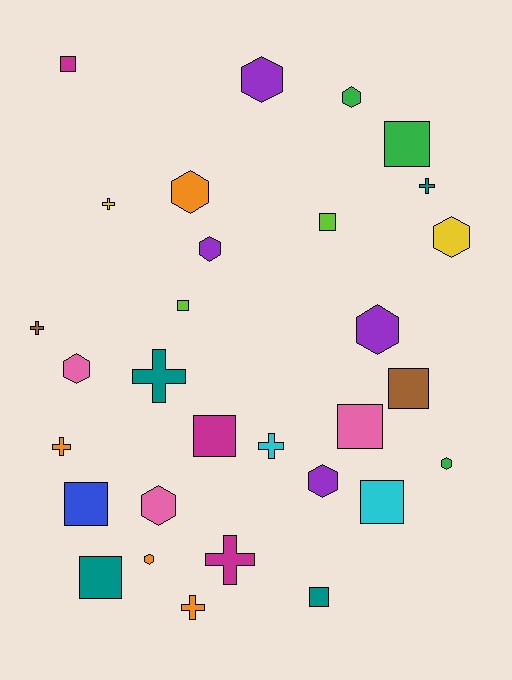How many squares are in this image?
There are 11 squares.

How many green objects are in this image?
There are 3 green objects.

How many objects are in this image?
There are 30 objects.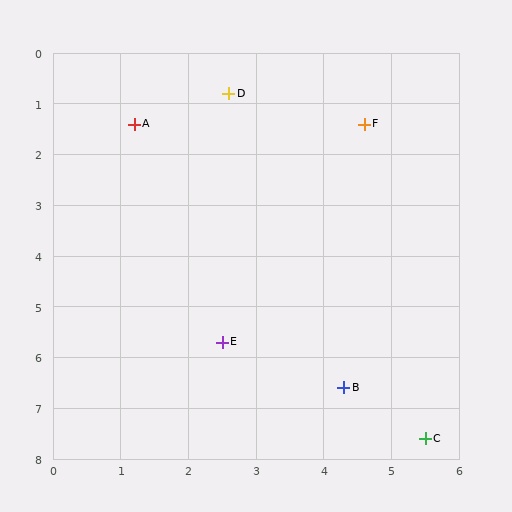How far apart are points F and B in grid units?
Points F and B are about 5.2 grid units apart.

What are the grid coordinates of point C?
Point C is at approximately (5.5, 7.6).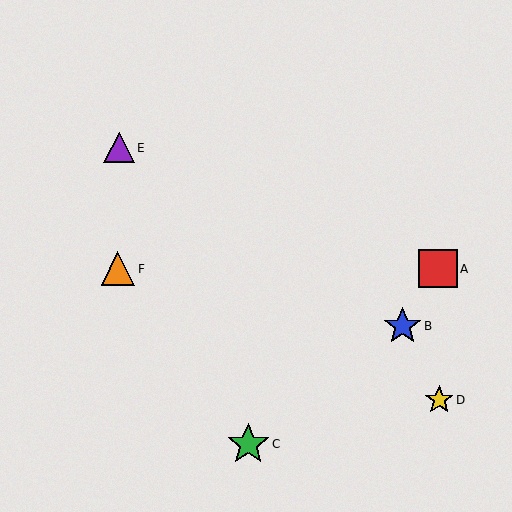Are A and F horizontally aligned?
Yes, both are at y≈269.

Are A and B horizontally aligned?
No, A is at y≈269 and B is at y≈326.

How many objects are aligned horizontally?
2 objects (A, F) are aligned horizontally.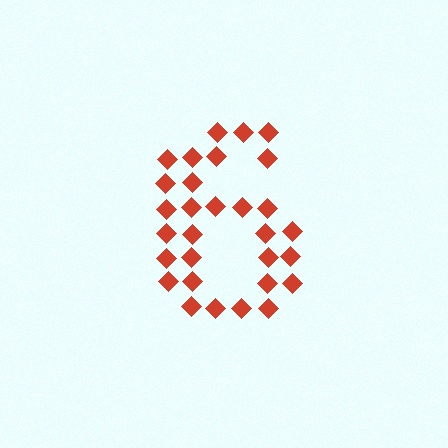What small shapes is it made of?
It is made of small diamonds.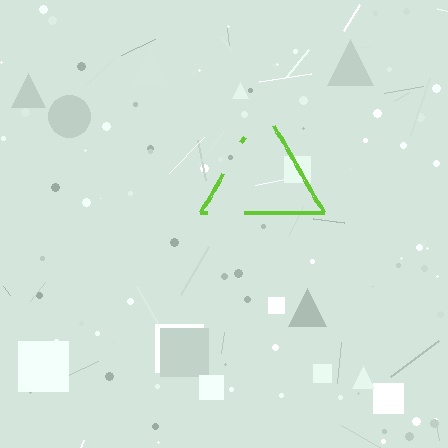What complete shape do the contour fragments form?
The contour fragments form a triangle.